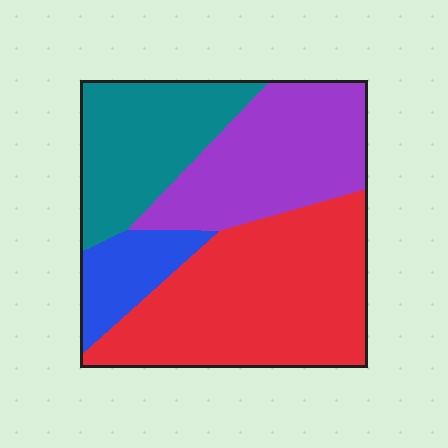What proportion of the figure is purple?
Purple takes up about one quarter (1/4) of the figure.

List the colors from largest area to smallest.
From largest to smallest: red, purple, teal, blue.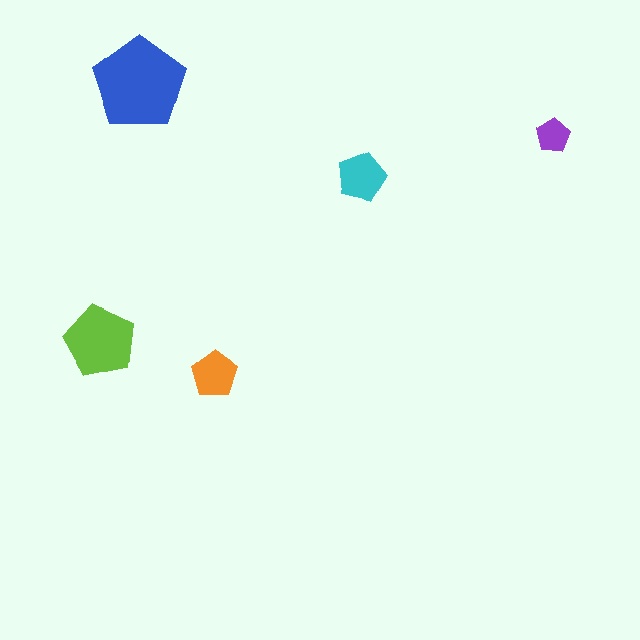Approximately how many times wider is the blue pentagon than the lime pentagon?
About 1.5 times wider.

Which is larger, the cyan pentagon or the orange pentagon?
The cyan one.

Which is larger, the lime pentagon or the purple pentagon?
The lime one.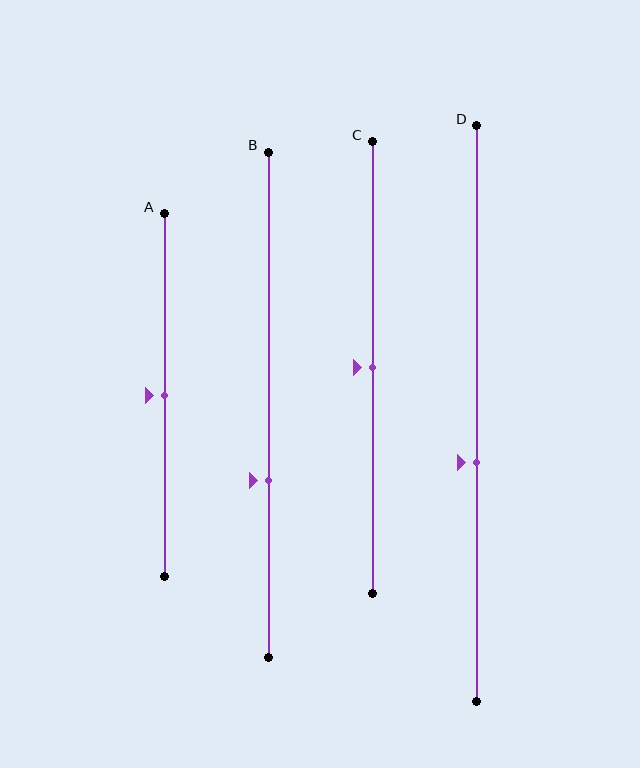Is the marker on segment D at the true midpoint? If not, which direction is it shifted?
No, the marker on segment D is shifted downward by about 9% of the segment length.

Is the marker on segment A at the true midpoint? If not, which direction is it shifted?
Yes, the marker on segment A is at the true midpoint.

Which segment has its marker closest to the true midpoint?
Segment A has its marker closest to the true midpoint.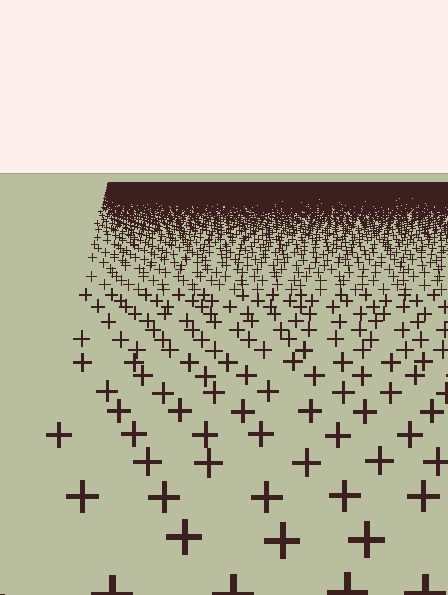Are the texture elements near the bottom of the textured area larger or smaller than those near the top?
Larger. Near the bottom, elements are closer to the viewer and appear at a bigger on-screen size.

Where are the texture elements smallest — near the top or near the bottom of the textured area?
Near the top.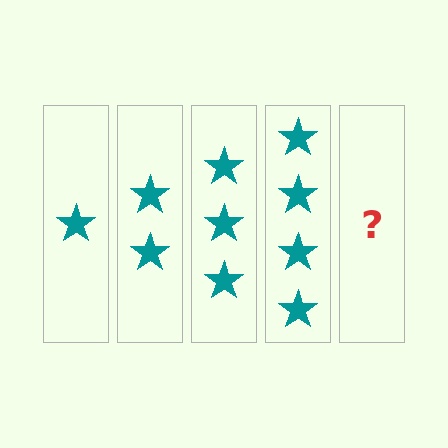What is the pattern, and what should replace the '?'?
The pattern is that each step adds one more star. The '?' should be 5 stars.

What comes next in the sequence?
The next element should be 5 stars.